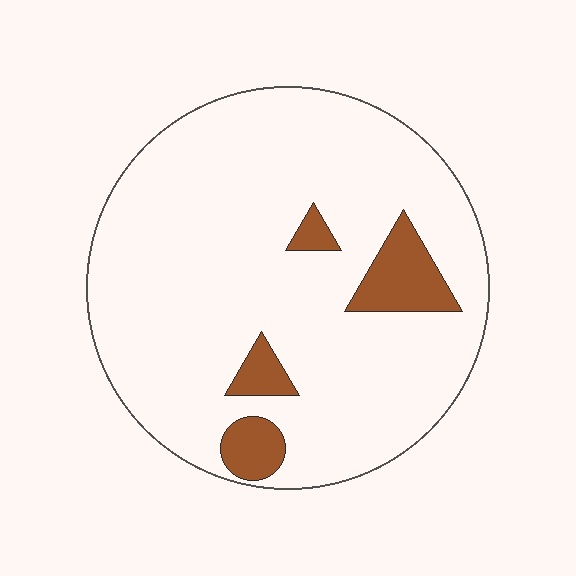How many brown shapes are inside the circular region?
4.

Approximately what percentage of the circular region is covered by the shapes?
Approximately 10%.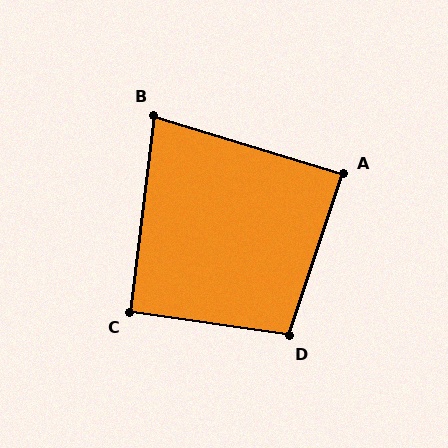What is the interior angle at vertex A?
Approximately 89 degrees (approximately right).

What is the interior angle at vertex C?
Approximately 91 degrees (approximately right).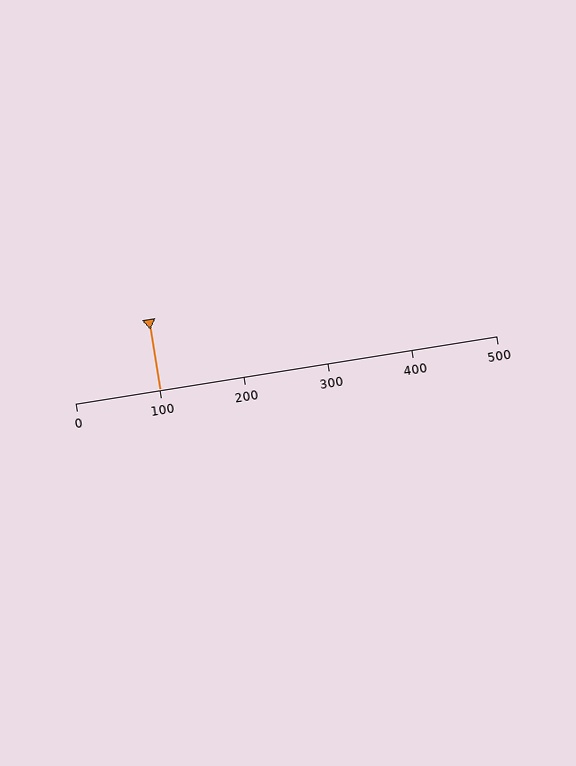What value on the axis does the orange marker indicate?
The marker indicates approximately 100.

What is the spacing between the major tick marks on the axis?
The major ticks are spaced 100 apart.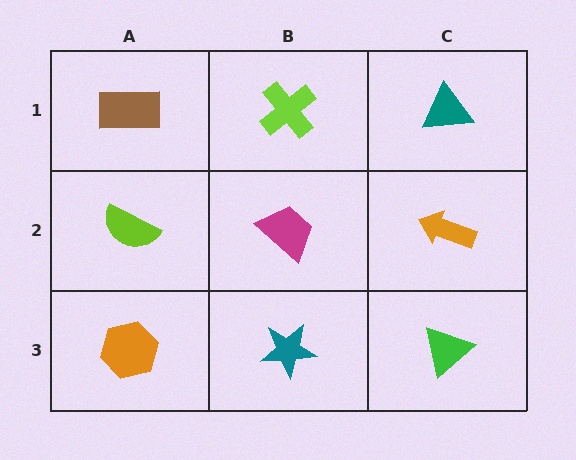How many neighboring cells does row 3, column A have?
2.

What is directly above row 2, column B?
A lime cross.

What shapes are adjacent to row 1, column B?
A magenta trapezoid (row 2, column B), a brown rectangle (row 1, column A), a teal triangle (row 1, column C).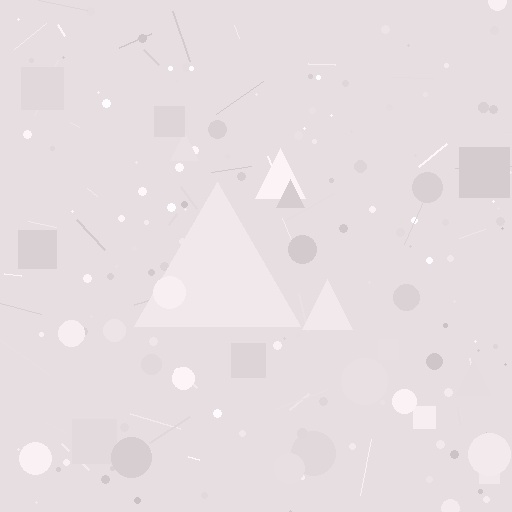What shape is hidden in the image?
A triangle is hidden in the image.